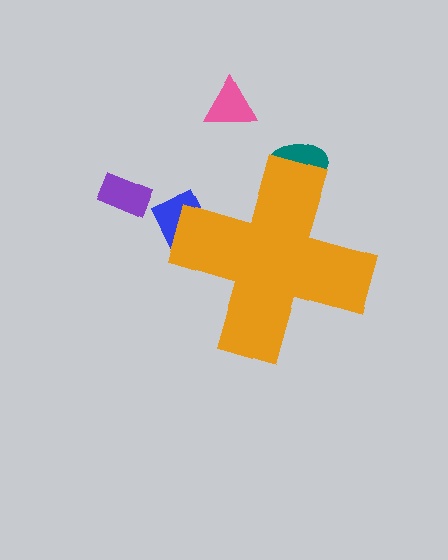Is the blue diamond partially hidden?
Yes, the blue diamond is partially hidden behind the orange cross.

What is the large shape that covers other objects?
An orange cross.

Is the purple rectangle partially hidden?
No, the purple rectangle is fully visible.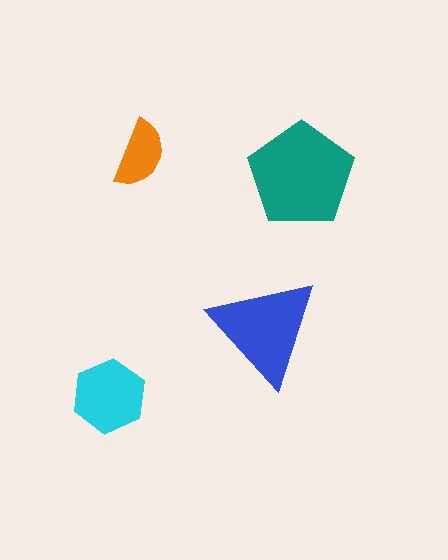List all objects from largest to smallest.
The teal pentagon, the blue triangle, the cyan hexagon, the orange semicircle.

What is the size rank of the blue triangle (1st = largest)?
2nd.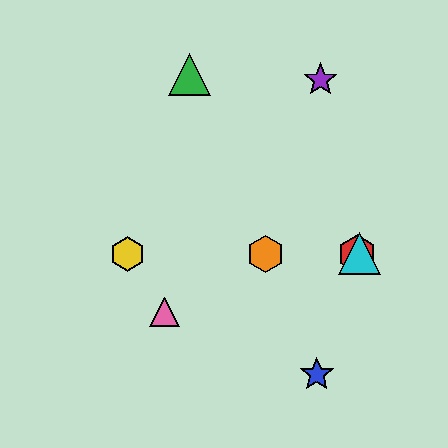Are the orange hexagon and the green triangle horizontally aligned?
No, the orange hexagon is at y≈254 and the green triangle is at y≈75.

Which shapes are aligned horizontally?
The red hexagon, the yellow hexagon, the orange hexagon, the cyan triangle are aligned horizontally.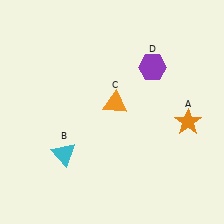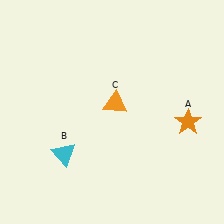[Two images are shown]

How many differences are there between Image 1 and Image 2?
There is 1 difference between the two images.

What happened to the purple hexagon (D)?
The purple hexagon (D) was removed in Image 2. It was in the top-right area of Image 1.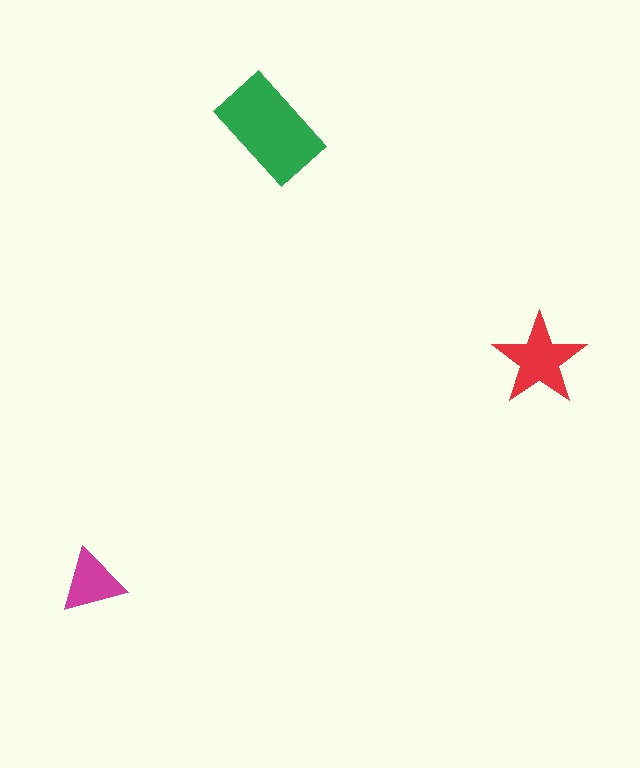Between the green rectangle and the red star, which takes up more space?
The green rectangle.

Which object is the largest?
The green rectangle.